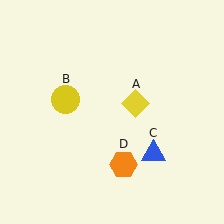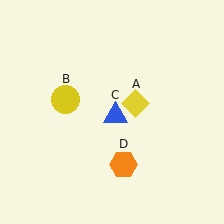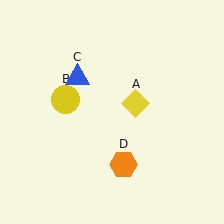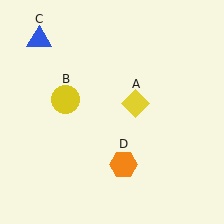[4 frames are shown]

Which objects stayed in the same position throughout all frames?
Yellow diamond (object A) and yellow circle (object B) and orange hexagon (object D) remained stationary.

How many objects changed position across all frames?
1 object changed position: blue triangle (object C).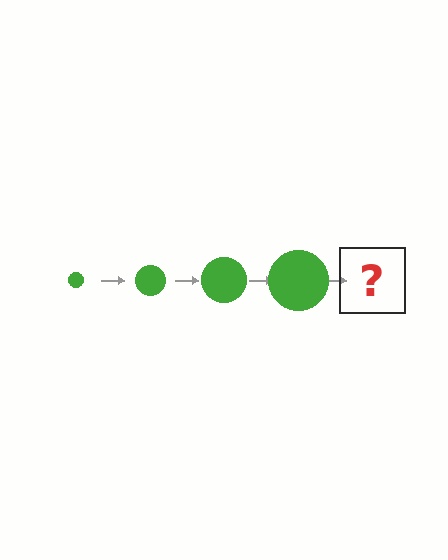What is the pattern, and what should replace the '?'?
The pattern is that the circle gets progressively larger each step. The '?' should be a green circle, larger than the previous one.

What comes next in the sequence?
The next element should be a green circle, larger than the previous one.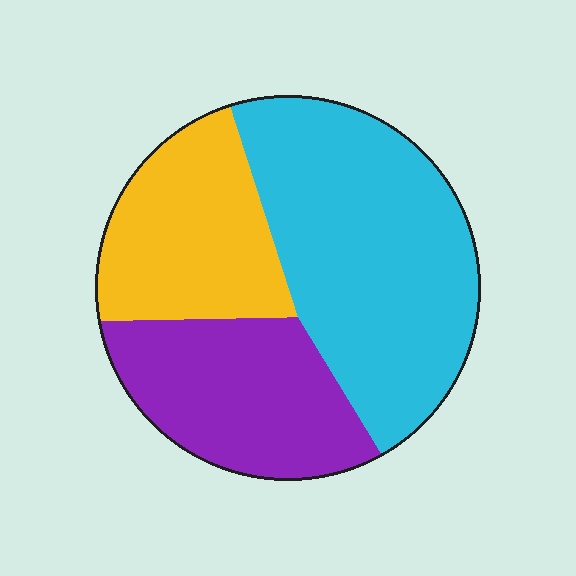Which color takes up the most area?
Cyan, at roughly 45%.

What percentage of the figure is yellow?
Yellow takes up about one quarter (1/4) of the figure.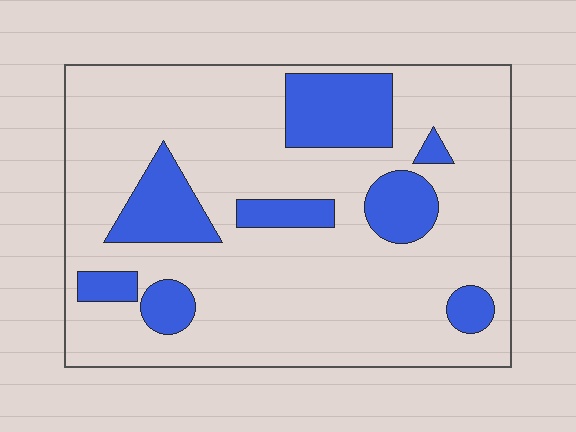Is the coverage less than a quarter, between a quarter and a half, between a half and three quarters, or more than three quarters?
Less than a quarter.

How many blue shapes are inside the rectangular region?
8.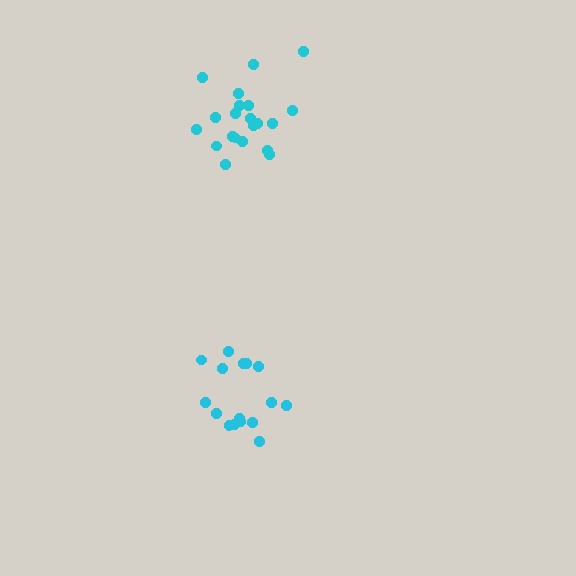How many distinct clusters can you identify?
There are 2 distinct clusters.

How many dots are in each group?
Group 1: 21 dots, Group 2: 16 dots (37 total).